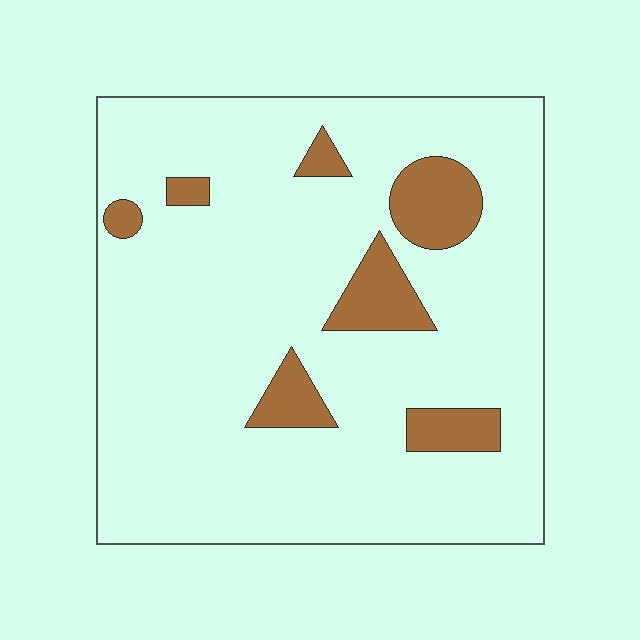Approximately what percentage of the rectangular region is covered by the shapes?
Approximately 10%.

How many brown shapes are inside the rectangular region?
7.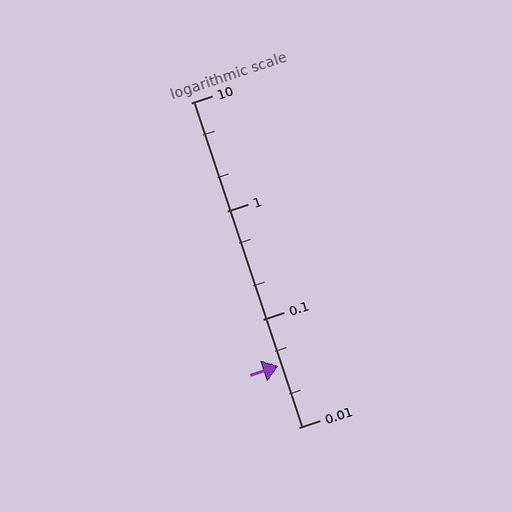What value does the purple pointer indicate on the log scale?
The pointer indicates approximately 0.037.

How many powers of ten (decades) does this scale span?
The scale spans 3 decades, from 0.01 to 10.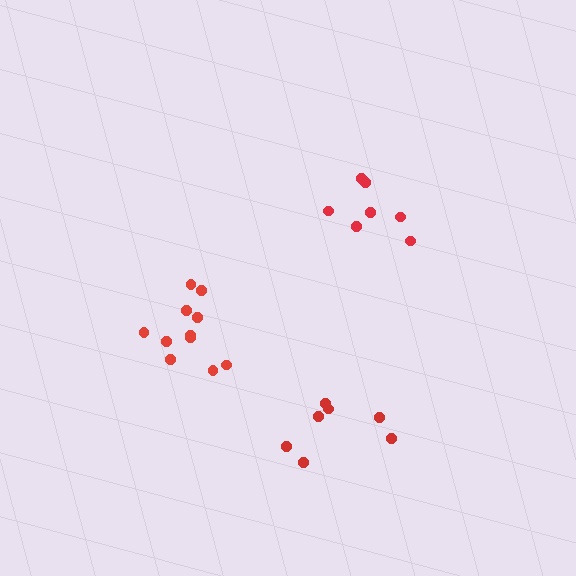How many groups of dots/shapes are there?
There are 3 groups.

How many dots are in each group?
Group 1: 7 dots, Group 2: 7 dots, Group 3: 11 dots (25 total).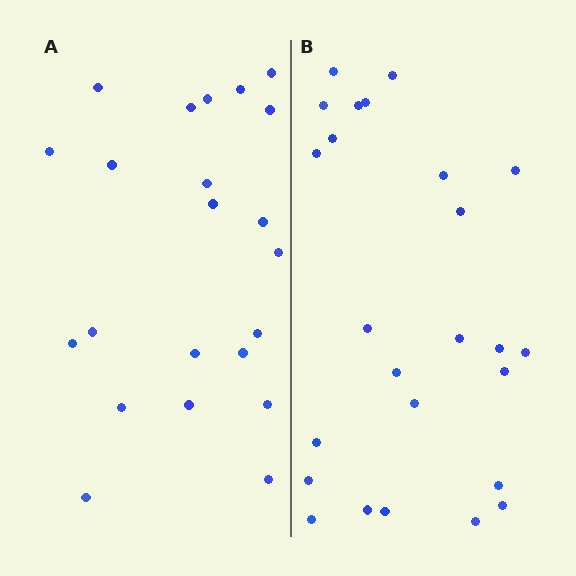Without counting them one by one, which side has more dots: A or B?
Region B (the right region) has more dots.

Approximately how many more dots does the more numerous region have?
Region B has just a few more — roughly 2 or 3 more dots than region A.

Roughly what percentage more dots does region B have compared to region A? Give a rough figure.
About 15% more.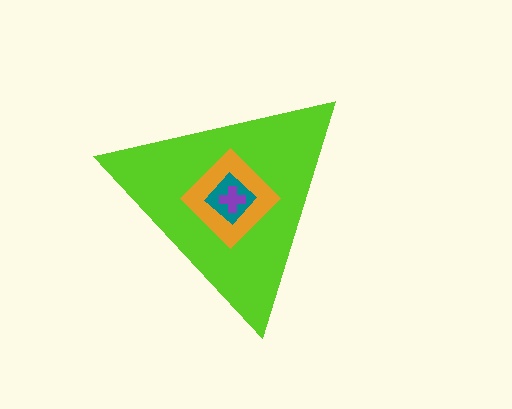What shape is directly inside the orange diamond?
The teal diamond.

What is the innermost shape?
The purple cross.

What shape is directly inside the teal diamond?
The purple cross.